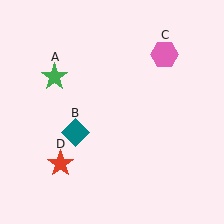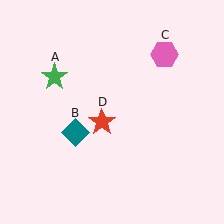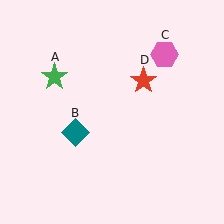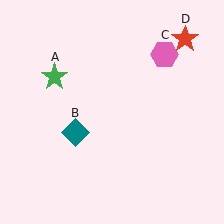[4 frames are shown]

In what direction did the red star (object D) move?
The red star (object D) moved up and to the right.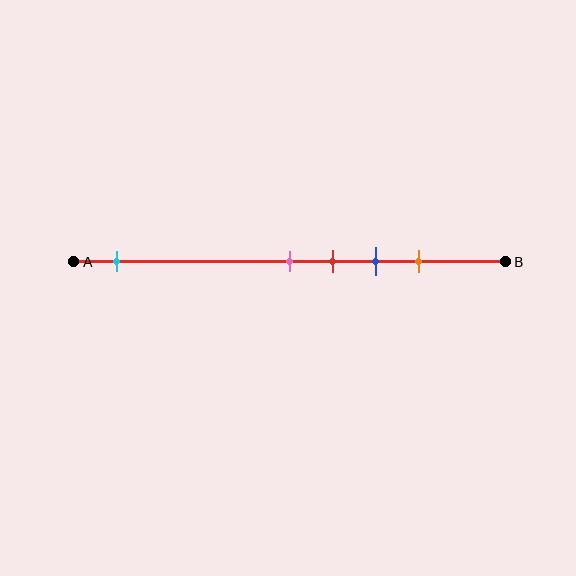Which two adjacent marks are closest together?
The pink and red marks are the closest adjacent pair.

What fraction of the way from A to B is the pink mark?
The pink mark is approximately 50% (0.5) of the way from A to B.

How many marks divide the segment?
There are 5 marks dividing the segment.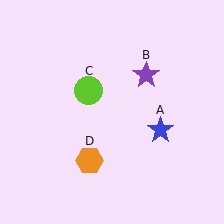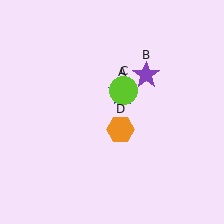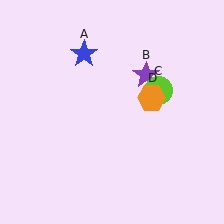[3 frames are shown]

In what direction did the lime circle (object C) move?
The lime circle (object C) moved right.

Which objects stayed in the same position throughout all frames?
Purple star (object B) remained stationary.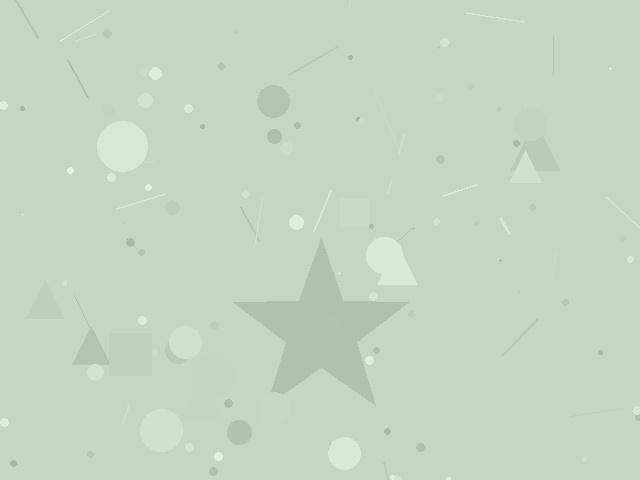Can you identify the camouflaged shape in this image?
The camouflaged shape is a star.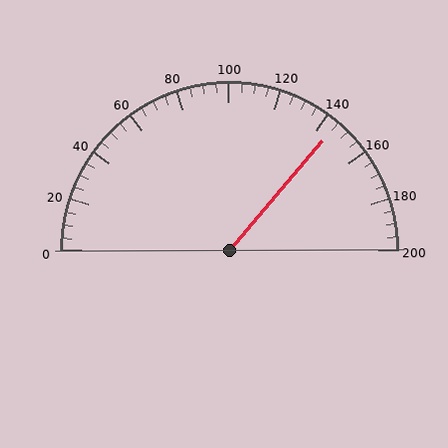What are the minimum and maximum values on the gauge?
The gauge ranges from 0 to 200.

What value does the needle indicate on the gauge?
The needle indicates approximately 145.